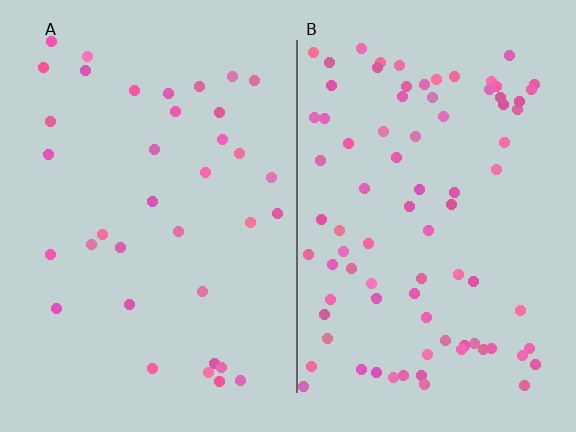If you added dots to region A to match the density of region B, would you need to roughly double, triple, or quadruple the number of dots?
Approximately double.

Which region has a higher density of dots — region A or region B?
B (the right).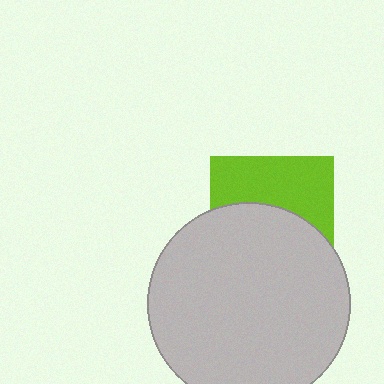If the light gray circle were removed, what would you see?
You would see the complete lime square.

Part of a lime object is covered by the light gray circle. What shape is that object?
It is a square.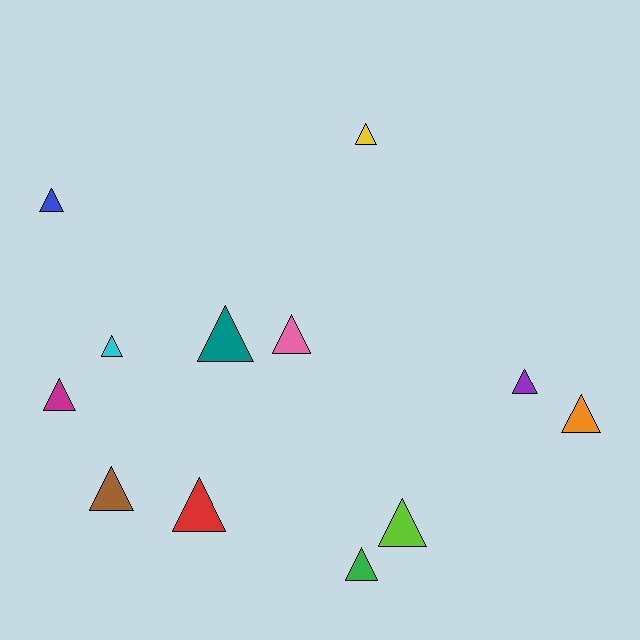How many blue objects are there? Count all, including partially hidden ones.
There is 1 blue object.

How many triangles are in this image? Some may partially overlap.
There are 12 triangles.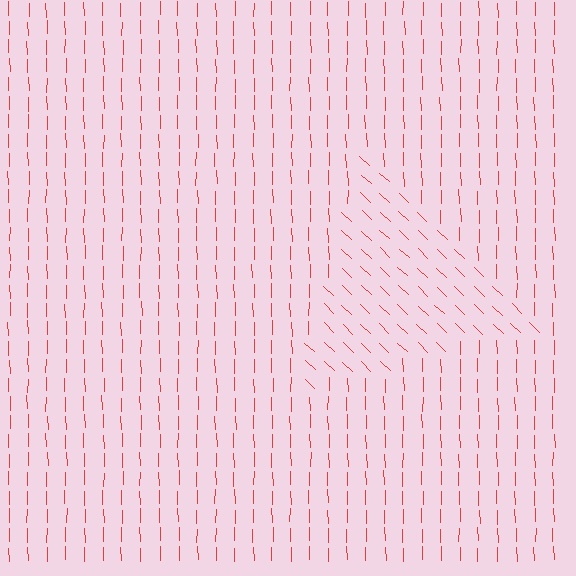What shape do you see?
I see a triangle.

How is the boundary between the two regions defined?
The boundary is defined purely by a change in line orientation (approximately 45 degrees difference). All lines are the same color and thickness.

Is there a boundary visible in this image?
Yes, there is a texture boundary formed by a change in line orientation.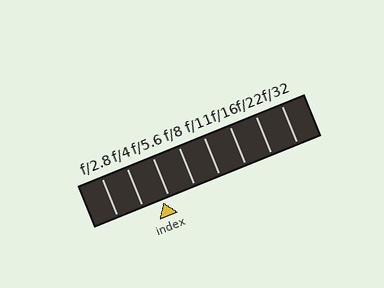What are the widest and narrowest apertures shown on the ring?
The widest aperture shown is f/2.8 and the narrowest is f/32.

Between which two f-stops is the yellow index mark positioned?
The index mark is between f/4 and f/5.6.